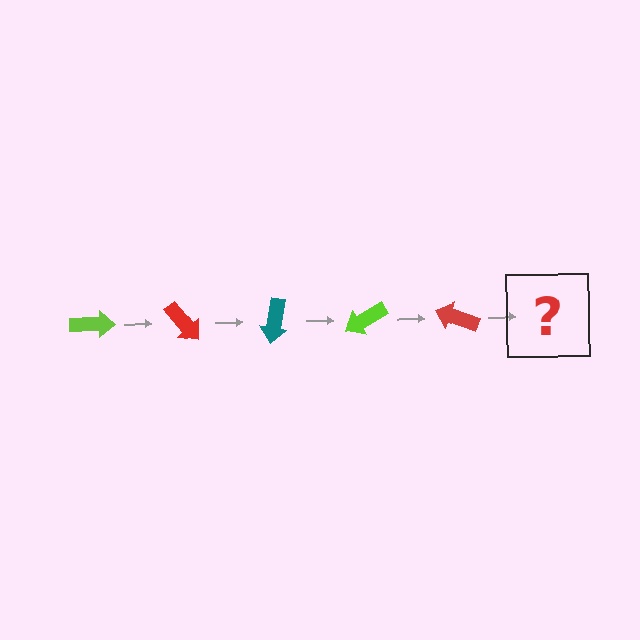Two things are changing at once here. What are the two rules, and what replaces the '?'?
The two rules are that it rotates 50 degrees each step and the color cycles through lime, red, and teal. The '?' should be a teal arrow, rotated 250 degrees from the start.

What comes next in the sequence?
The next element should be a teal arrow, rotated 250 degrees from the start.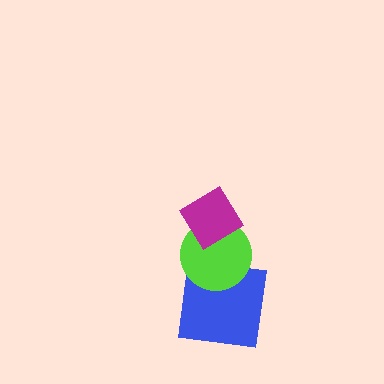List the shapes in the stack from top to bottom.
From top to bottom: the magenta diamond, the lime circle, the blue square.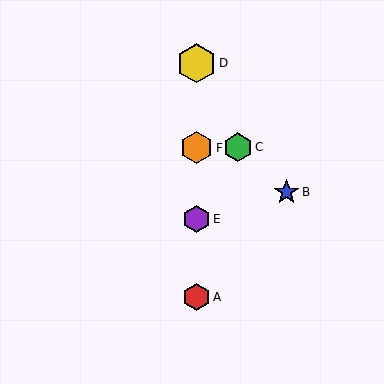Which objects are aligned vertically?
Objects A, D, E, F are aligned vertically.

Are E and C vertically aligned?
No, E is at x≈197 and C is at x≈238.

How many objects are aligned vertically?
4 objects (A, D, E, F) are aligned vertically.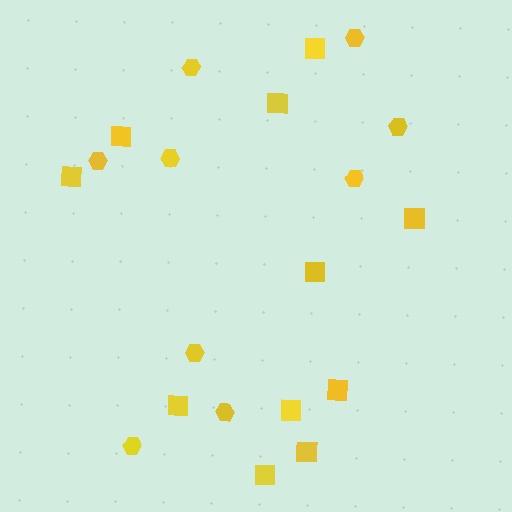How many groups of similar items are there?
There are 2 groups: one group of hexagons (9) and one group of squares (11).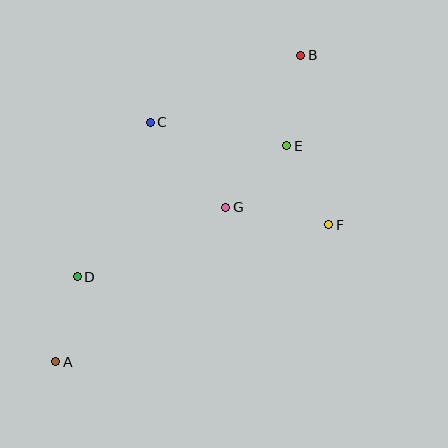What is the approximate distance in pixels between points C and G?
The distance between C and G is approximately 114 pixels.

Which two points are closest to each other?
Points E and G are closest to each other.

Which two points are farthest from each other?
Points A and B are farthest from each other.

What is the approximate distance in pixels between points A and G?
The distance between A and G is approximately 230 pixels.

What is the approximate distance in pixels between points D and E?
The distance between D and E is approximately 247 pixels.